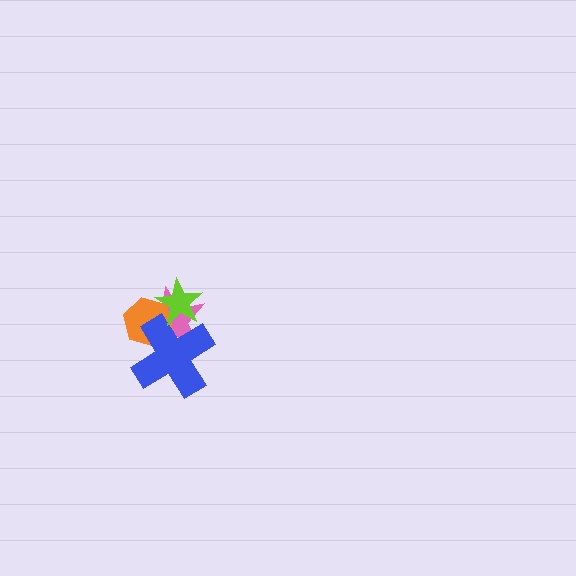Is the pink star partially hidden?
Yes, it is partially covered by another shape.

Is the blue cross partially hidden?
Yes, it is partially covered by another shape.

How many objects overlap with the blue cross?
3 objects overlap with the blue cross.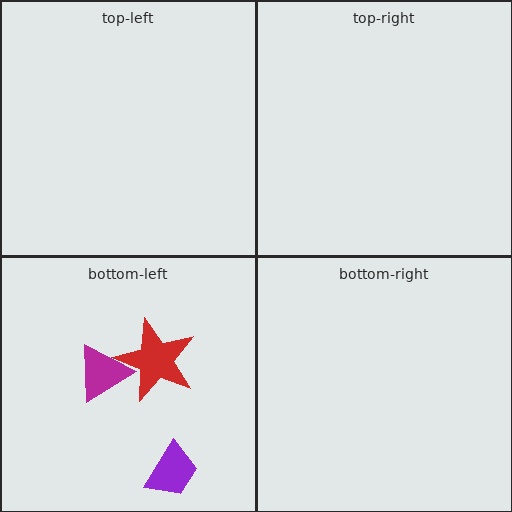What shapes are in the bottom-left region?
The red star, the magenta triangle, the purple trapezoid.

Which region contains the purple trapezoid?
The bottom-left region.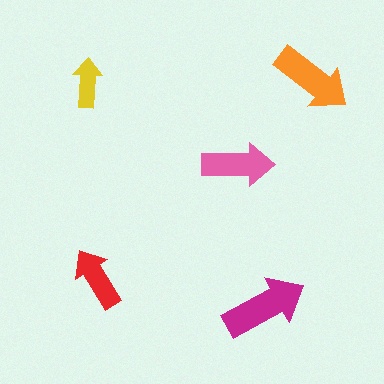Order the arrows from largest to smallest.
the magenta one, the orange one, the pink one, the red one, the yellow one.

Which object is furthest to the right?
The orange arrow is rightmost.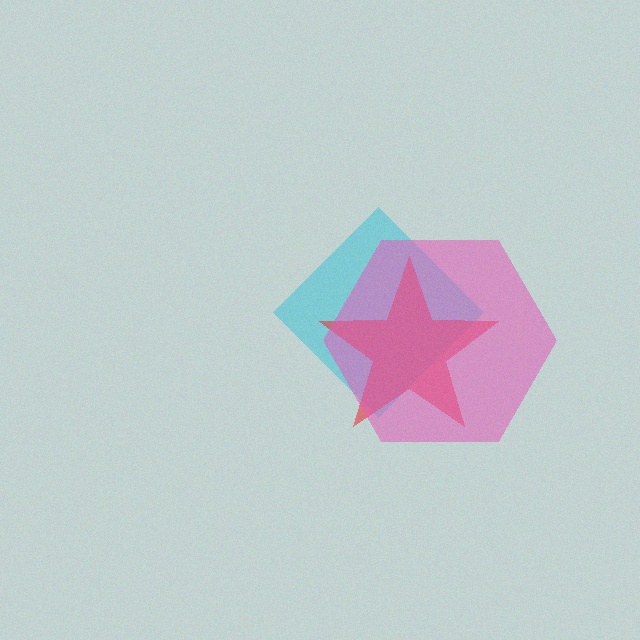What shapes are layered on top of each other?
The layered shapes are: a cyan diamond, a red star, a pink hexagon.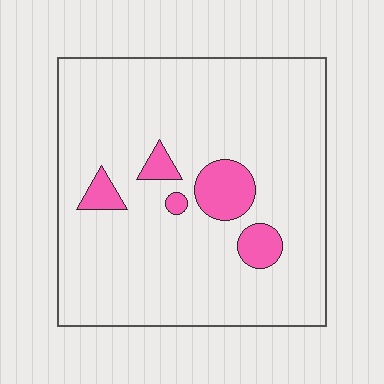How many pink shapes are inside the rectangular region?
5.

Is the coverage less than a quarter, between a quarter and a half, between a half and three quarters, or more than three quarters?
Less than a quarter.